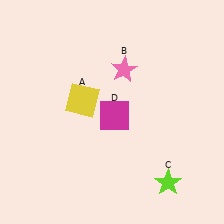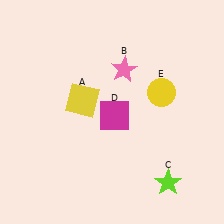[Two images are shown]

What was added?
A yellow circle (E) was added in Image 2.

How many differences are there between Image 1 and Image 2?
There is 1 difference between the two images.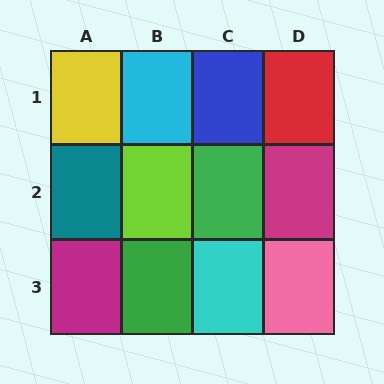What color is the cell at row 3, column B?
Green.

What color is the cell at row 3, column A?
Magenta.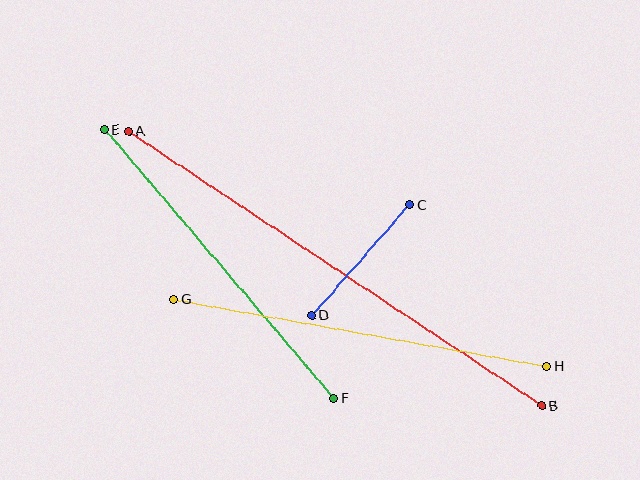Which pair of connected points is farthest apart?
Points A and B are farthest apart.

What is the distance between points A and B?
The distance is approximately 496 pixels.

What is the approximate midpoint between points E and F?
The midpoint is at approximately (219, 264) pixels.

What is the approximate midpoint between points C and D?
The midpoint is at approximately (361, 260) pixels.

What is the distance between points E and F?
The distance is approximately 354 pixels.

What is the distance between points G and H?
The distance is approximately 379 pixels.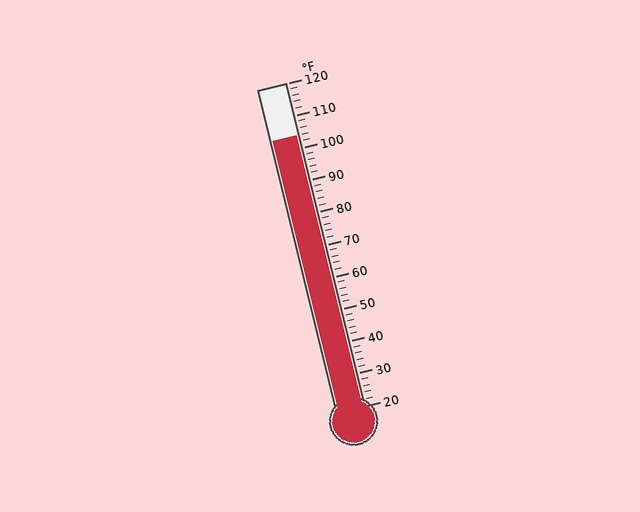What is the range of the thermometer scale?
The thermometer scale ranges from 20°F to 120°F.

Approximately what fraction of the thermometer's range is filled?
The thermometer is filled to approximately 85% of its range.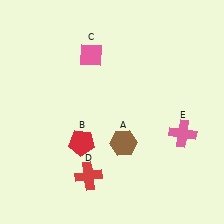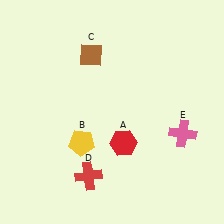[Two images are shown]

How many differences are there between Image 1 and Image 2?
There are 3 differences between the two images.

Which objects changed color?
A changed from brown to red. B changed from red to yellow. C changed from pink to brown.